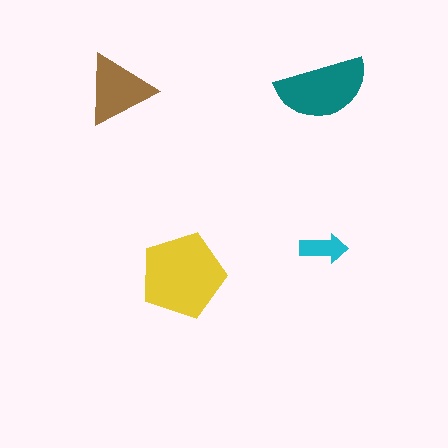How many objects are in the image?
There are 4 objects in the image.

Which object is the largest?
The yellow pentagon.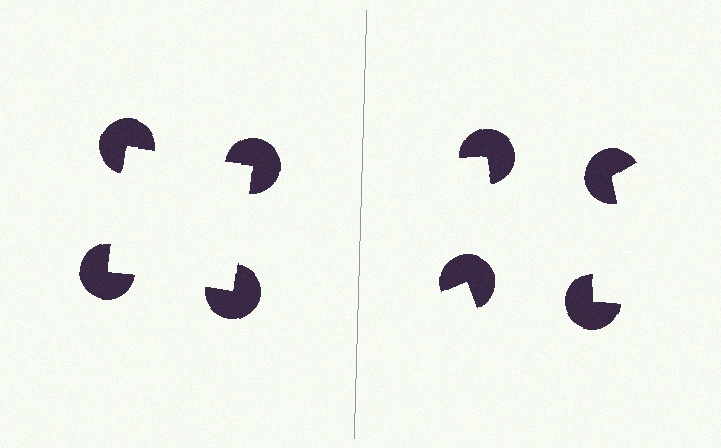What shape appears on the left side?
An illusory square.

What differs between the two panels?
The pac-man discs are positioned identically on both sides; only the wedge orientations differ. On the left they align to a square; on the right they are misaligned.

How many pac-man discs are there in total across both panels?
8 — 4 on each side.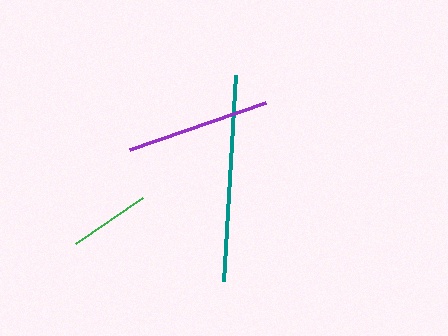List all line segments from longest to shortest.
From longest to shortest: teal, purple, green.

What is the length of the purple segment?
The purple segment is approximately 144 pixels long.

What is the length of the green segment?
The green segment is approximately 82 pixels long.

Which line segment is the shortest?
The green line is the shortest at approximately 82 pixels.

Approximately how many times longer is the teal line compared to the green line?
The teal line is approximately 2.5 times the length of the green line.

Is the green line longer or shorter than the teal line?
The teal line is longer than the green line.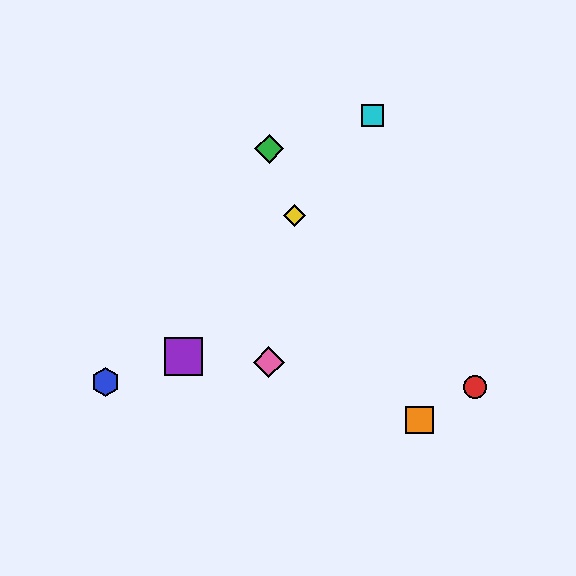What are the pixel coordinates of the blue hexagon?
The blue hexagon is at (105, 382).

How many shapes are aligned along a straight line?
3 shapes (the yellow diamond, the purple square, the cyan square) are aligned along a straight line.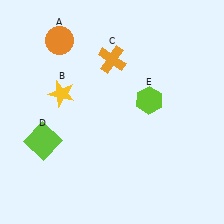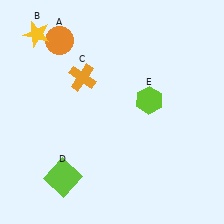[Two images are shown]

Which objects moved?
The objects that moved are: the yellow star (B), the orange cross (C), the lime square (D).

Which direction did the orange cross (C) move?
The orange cross (C) moved left.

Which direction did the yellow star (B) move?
The yellow star (B) moved up.